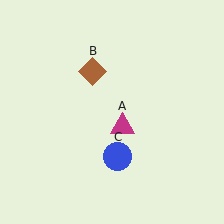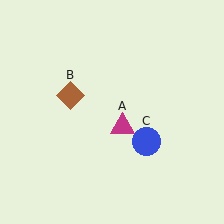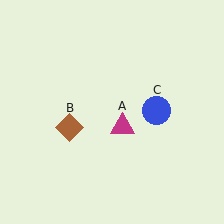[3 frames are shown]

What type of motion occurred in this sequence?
The brown diamond (object B), blue circle (object C) rotated counterclockwise around the center of the scene.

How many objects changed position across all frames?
2 objects changed position: brown diamond (object B), blue circle (object C).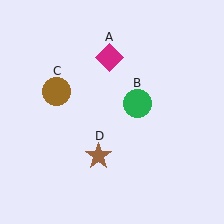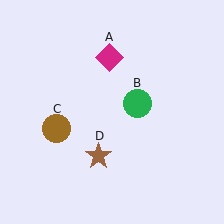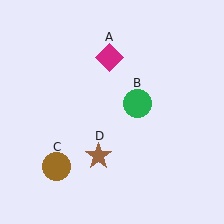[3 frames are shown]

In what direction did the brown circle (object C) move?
The brown circle (object C) moved down.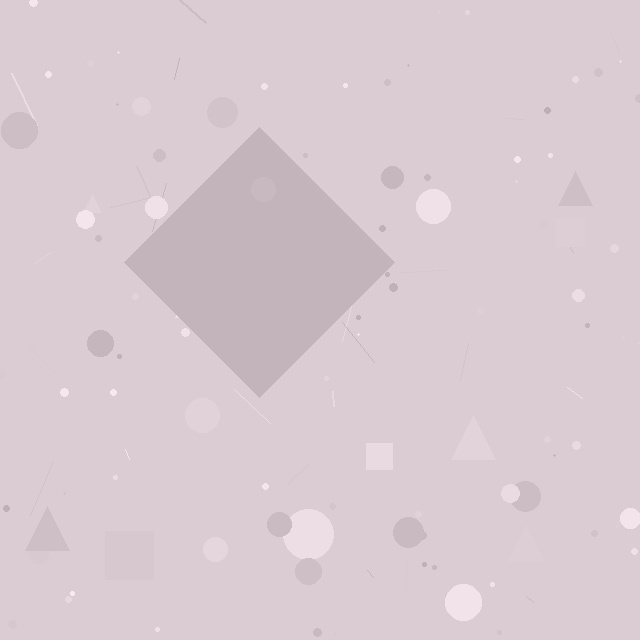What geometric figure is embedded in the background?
A diamond is embedded in the background.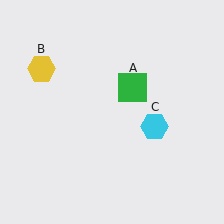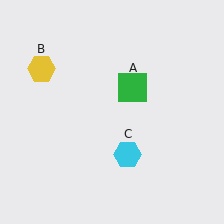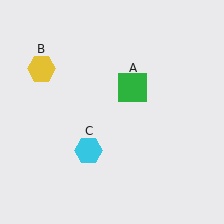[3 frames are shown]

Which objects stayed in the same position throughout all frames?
Green square (object A) and yellow hexagon (object B) remained stationary.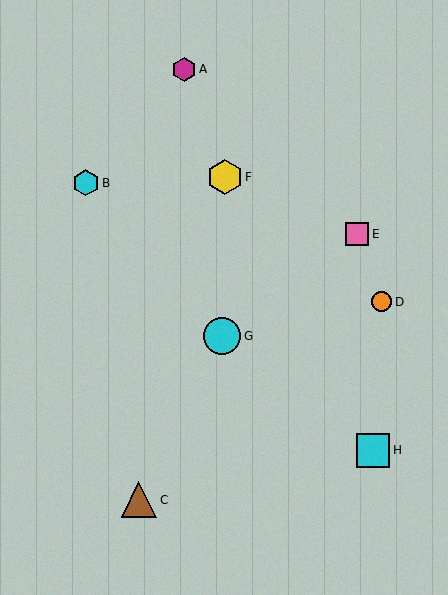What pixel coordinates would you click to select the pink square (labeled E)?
Click at (357, 234) to select the pink square E.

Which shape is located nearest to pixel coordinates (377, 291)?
The orange circle (labeled D) at (382, 302) is nearest to that location.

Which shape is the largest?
The cyan circle (labeled G) is the largest.